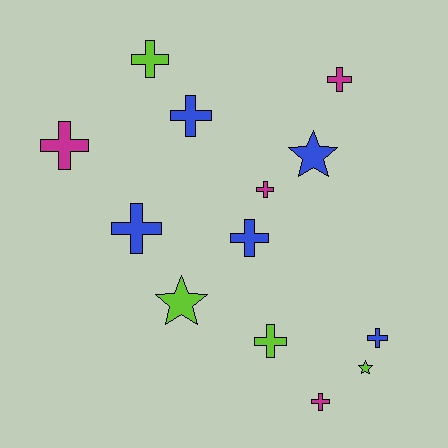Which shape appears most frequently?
Cross, with 10 objects.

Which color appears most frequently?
Blue, with 5 objects.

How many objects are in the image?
There are 13 objects.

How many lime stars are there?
There are 2 lime stars.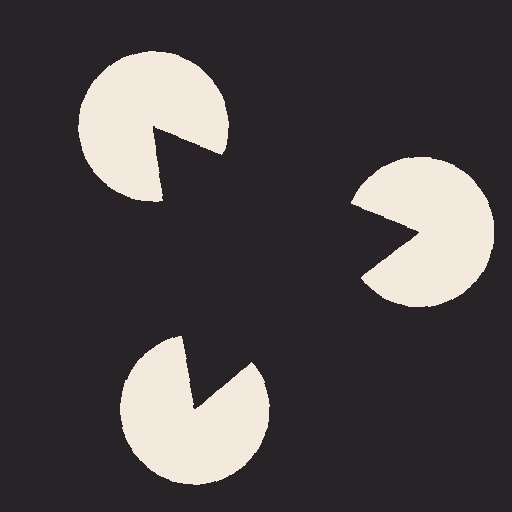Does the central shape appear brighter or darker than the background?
It typically appears slightly darker than the background, even though no actual brightness change is drawn.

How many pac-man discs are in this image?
There are 3 — one at each vertex of the illusory triangle.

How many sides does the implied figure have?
3 sides.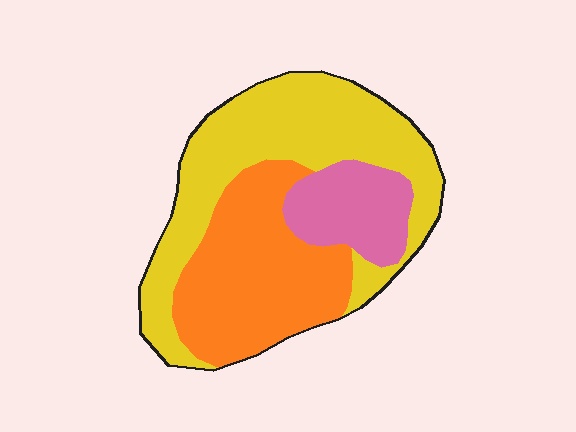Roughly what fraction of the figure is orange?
Orange covers about 35% of the figure.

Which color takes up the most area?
Yellow, at roughly 45%.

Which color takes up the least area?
Pink, at roughly 15%.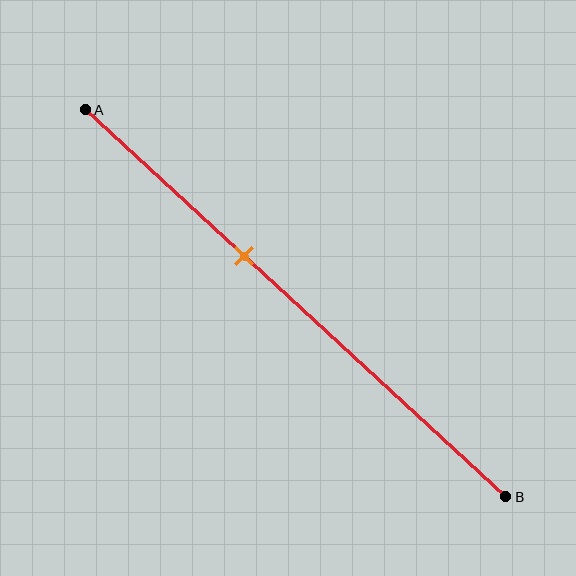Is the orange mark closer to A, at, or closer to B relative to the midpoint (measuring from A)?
The orange mark is closer to point A than the midpoint of segment AB.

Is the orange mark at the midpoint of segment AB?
No, the mark is at about 40% from A, not at the 50% midpoint.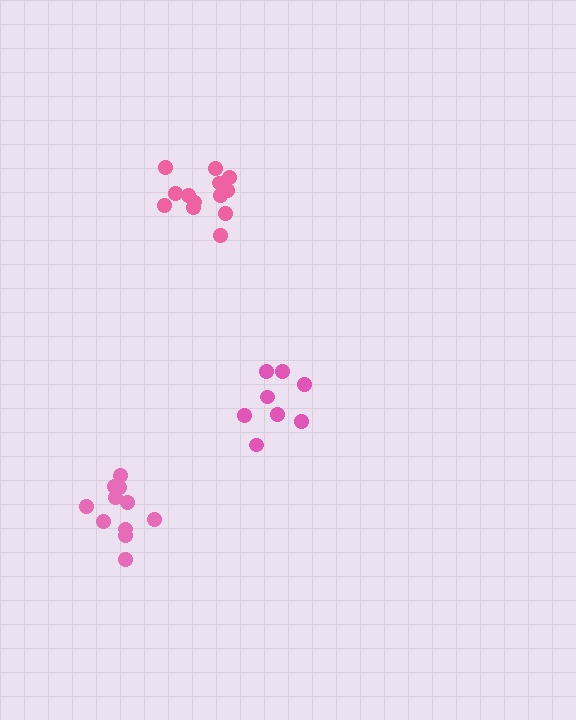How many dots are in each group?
Group 1: 11 dots, Group 2: 13 dots, Group 3: 8 dots (32 total).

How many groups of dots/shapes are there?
There are 3 groups.